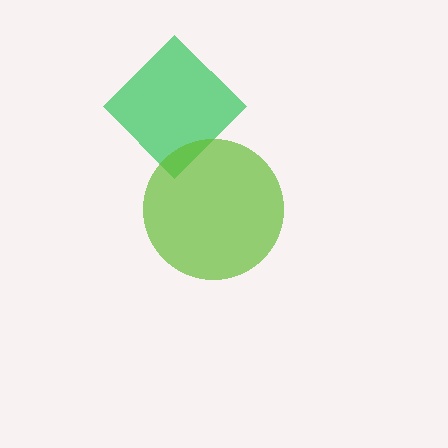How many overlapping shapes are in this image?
There are 2 overlapping shapes in the image.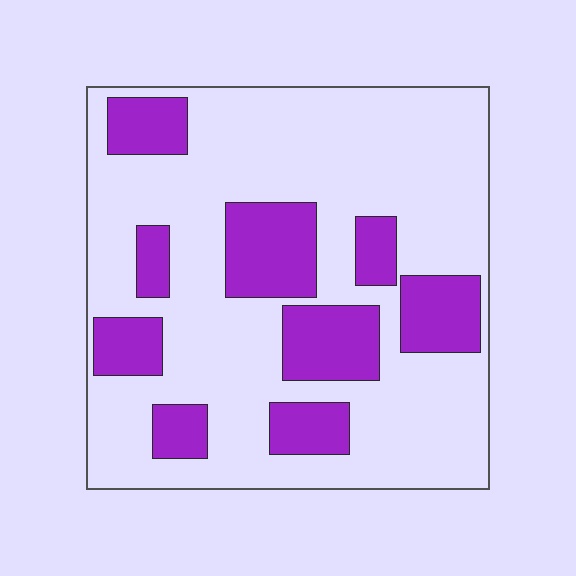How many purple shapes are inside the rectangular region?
9.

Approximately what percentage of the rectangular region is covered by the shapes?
Approximately 25%.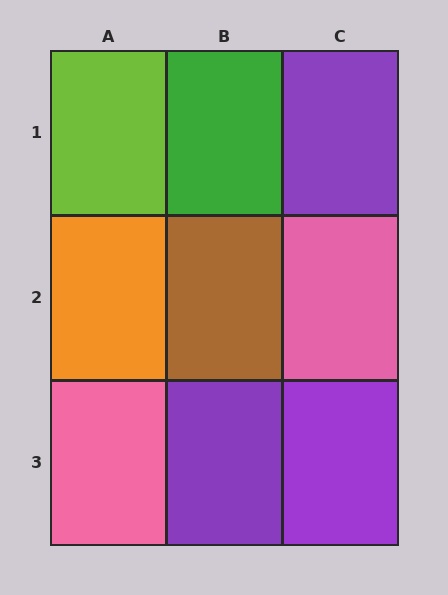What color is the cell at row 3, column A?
Pink.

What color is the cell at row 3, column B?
Purple.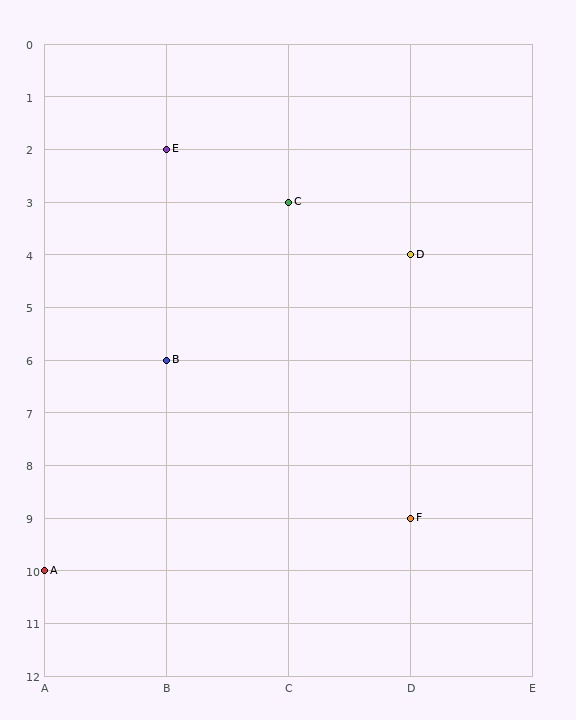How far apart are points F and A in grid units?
Points F and A are 3 columns and 1 row apart (about 3.2 grid units diagonally).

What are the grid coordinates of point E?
Point E is at grid coordinates (B, 2).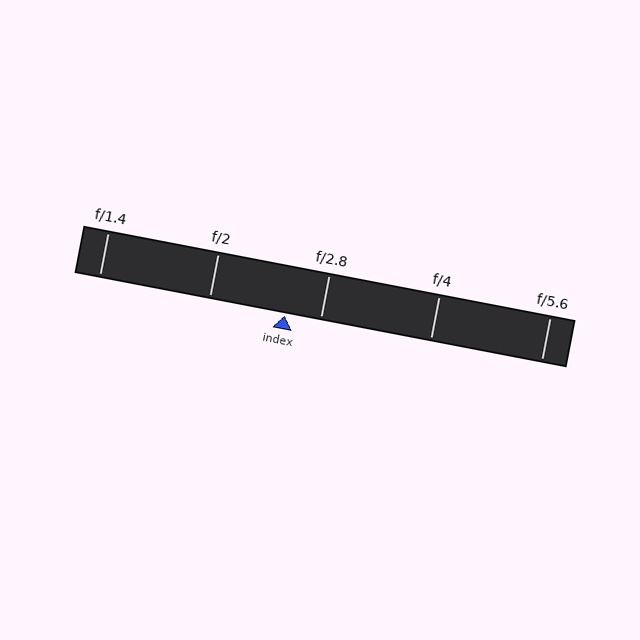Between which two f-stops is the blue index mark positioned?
The index mark is between f/2 and f/2.8.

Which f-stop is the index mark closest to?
The index mark is closest to f/2.8.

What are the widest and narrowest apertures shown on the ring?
The widest aperture shown is f/1.4 and the narrowest is f/5.6.